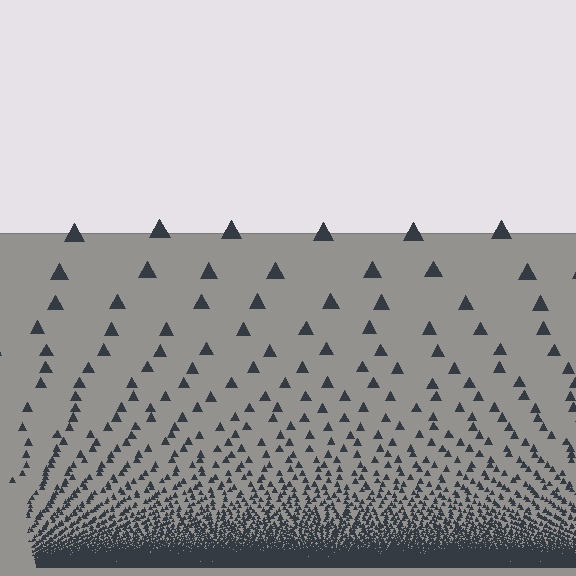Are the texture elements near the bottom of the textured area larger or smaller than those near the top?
Smaller. The gradient is inverted — elements near the bottom are smaller and denser.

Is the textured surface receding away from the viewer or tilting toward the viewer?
The surface appears to tilt toward the viewer. Texture elements get larger and sparser toward the top.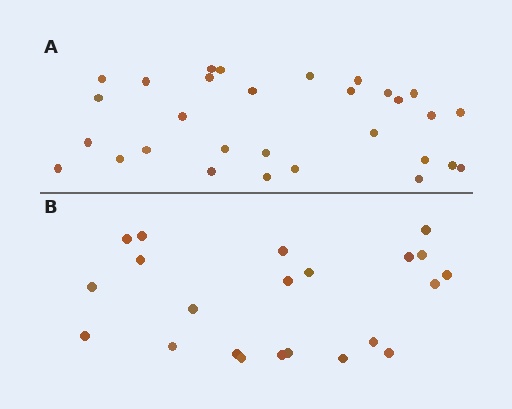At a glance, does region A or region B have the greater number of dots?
Region A (the top region) has more dots.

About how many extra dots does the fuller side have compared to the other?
Region A has roughly 8 or so more dots than region B.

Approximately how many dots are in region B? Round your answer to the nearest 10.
About 20 dots. (The exact count is 22, which rounds to 20.)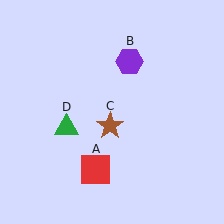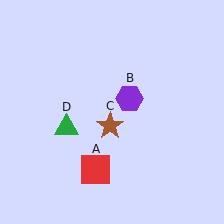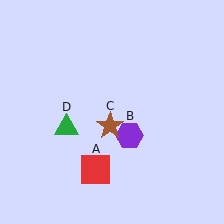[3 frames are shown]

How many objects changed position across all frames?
1 object changed position: purple hexagon (object B).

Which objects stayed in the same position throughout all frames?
Red square (object A) and brown star (object C) and green triangle (object D) remained stationary.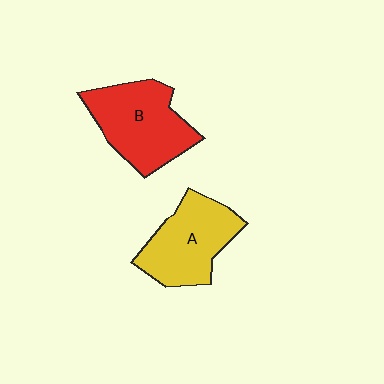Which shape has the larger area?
Shape B (red).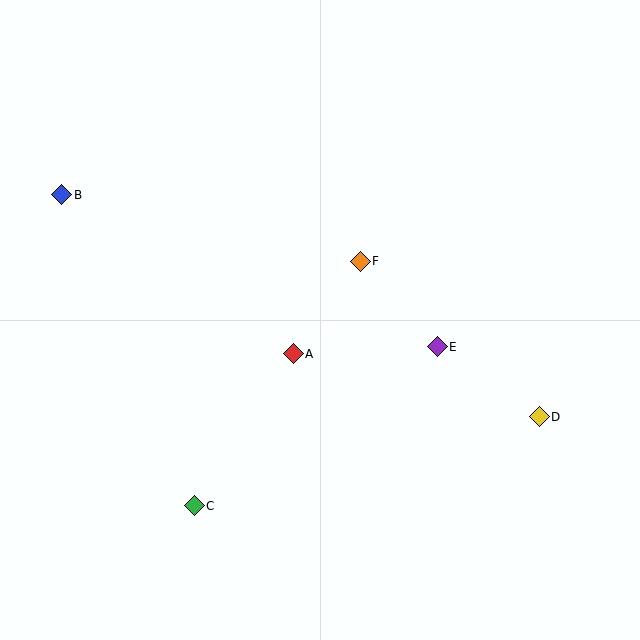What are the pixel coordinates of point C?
Point C is at (194, 506).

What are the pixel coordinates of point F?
Point F is at (360, 261).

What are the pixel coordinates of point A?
Point A is at (293, 354).